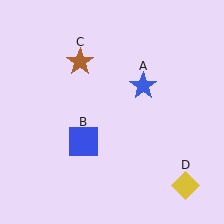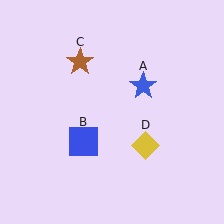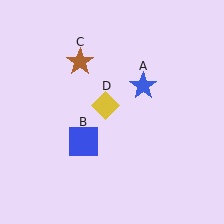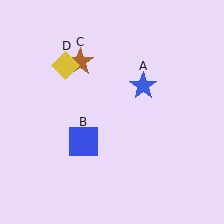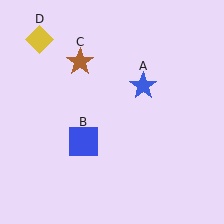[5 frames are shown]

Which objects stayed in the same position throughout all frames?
Blue star (object A) and blue square (object B) and brown star (object C) remained stationary.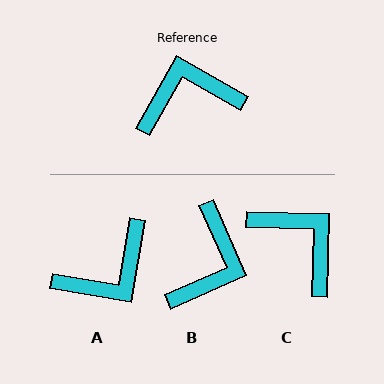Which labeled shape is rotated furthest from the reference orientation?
A, about 160 degrees away.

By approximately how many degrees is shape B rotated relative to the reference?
Approximately 127 degrees clockwise.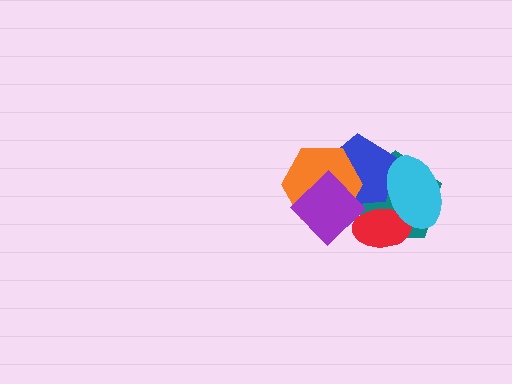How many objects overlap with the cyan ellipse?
3 objects overlap with the cyan ellipse.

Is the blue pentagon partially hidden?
Yes, it is partially covered by another shape.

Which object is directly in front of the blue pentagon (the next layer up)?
The cyan ellipse is directly in front of the blue pentagon.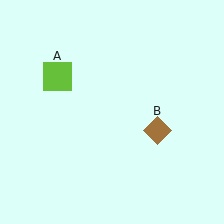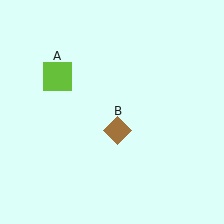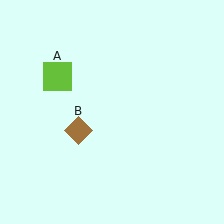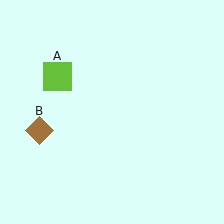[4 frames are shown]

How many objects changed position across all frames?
1 object changed position: brown diamond (object B).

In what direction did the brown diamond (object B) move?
The brown diamond (object B) moved left.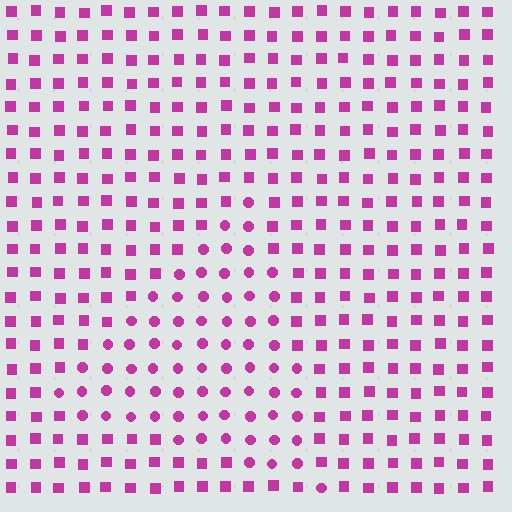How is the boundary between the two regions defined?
The boundary is defined by a change in element shape: circles inside vs. squares outside. All elements share the same color and spacing.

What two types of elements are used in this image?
The image uses circles inside the triangle region and squares outside it.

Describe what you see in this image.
The image is filled with small magenta elements arranged in a uniform grid. A triangle-shaped region contains circles, while the surrounding area contains squares. The boundary is defined purely by the change in element shape.